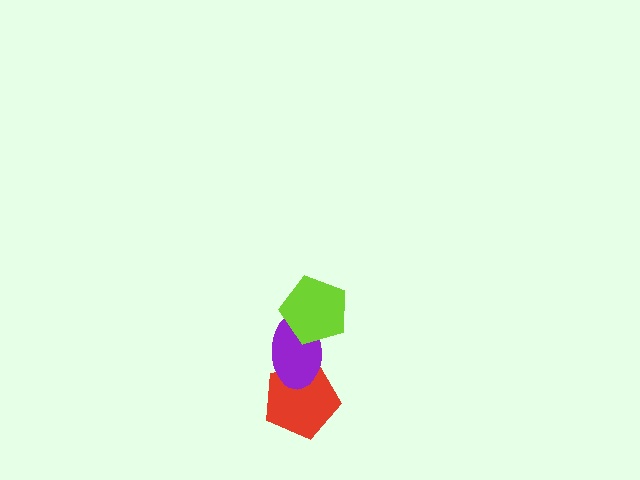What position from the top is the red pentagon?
The red pentagon is 3rd from the top.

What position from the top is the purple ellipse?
The purple ellipse is 2nd from the top.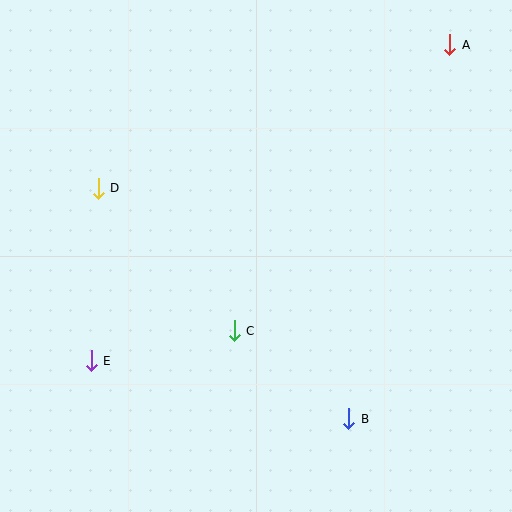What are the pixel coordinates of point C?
Point C is at (234, 331).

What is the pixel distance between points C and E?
The distance between C and E is 146 pixels.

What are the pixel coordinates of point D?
Point D is at (98, 188).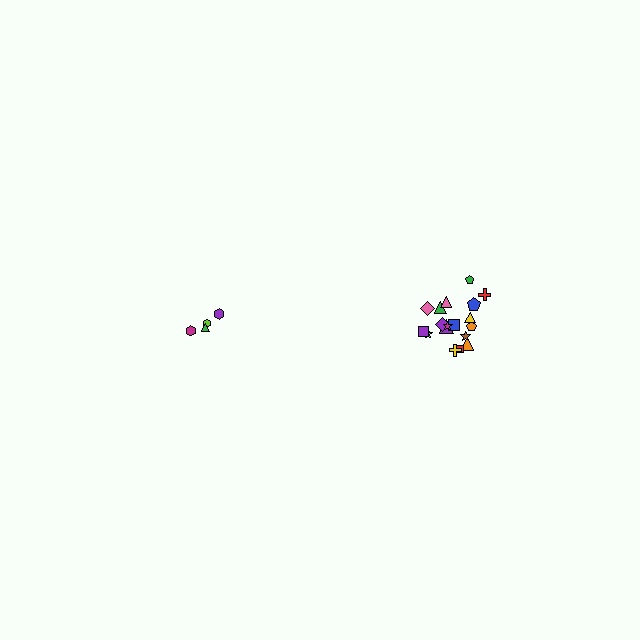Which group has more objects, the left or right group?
The right group.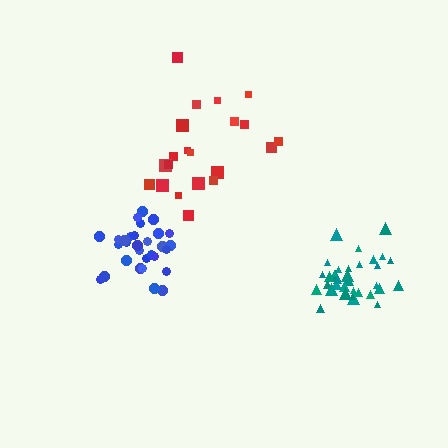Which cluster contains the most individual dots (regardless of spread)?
Teal (34).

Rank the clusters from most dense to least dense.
blue, teal, red.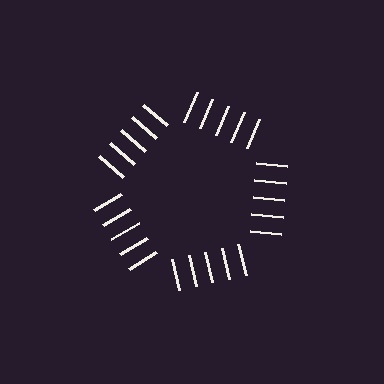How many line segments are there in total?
25 — 5 along each of the 5 edges.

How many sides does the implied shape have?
5 sides — the line-ends trace a pentagon.